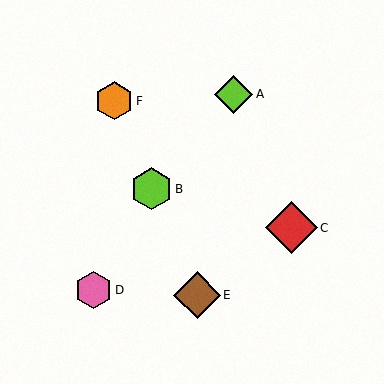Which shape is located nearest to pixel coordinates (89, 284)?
The pink hexagon (labeled D) at (93, 290) is nearest to that location.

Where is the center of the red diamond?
The center of the red diamond is at (291, 228).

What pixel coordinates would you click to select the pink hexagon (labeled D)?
Click at (93, 290) to select the pink hexagon D.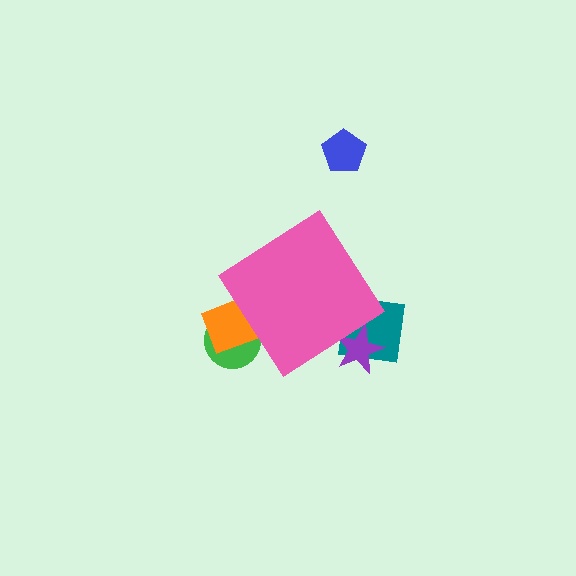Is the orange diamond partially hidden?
Yes, the orange diamond is partially hidden behind the pink diamond.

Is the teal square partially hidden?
Yes, the teal square is partially hidden behind the pink diamond.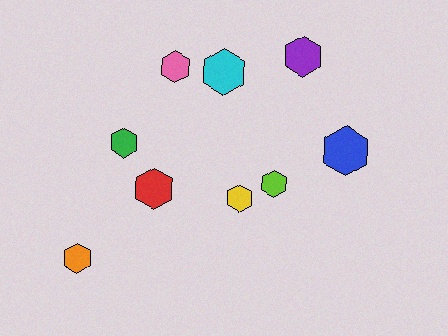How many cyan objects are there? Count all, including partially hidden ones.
There is 1 cyan object.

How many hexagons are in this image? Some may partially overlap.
There are 9 hexagons.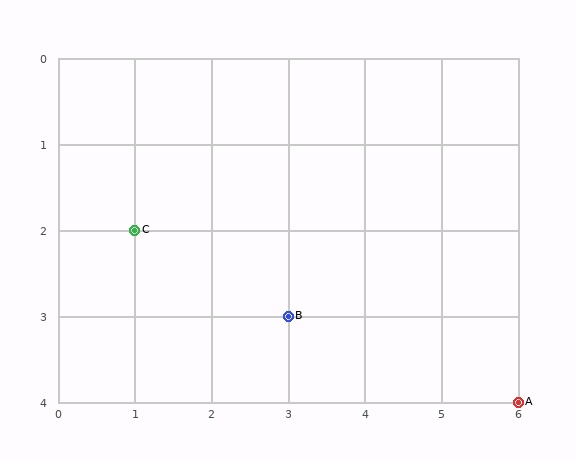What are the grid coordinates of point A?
Point A is at grid coordinates (6, 4).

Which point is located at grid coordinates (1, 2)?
Point C is at (1, 2).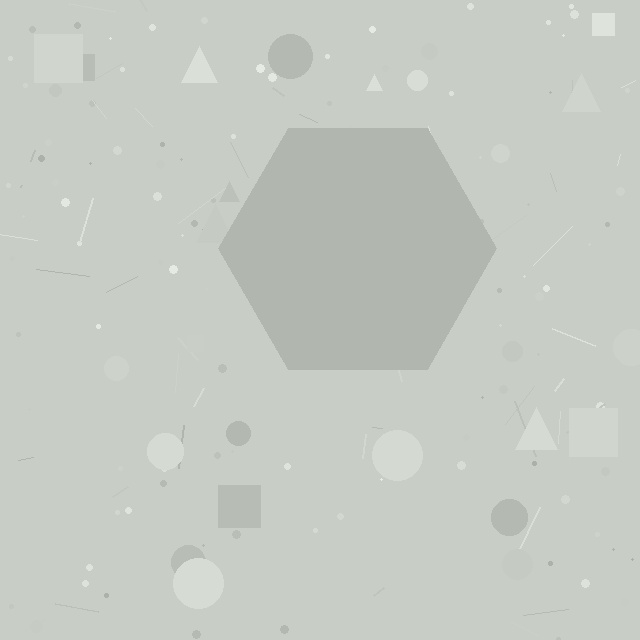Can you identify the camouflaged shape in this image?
The camouflaged shape is a hexagon.